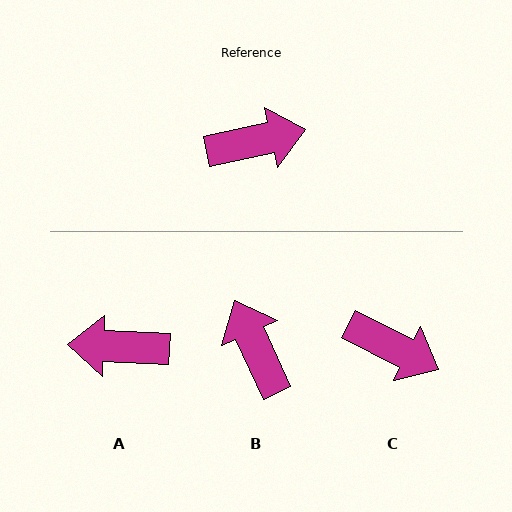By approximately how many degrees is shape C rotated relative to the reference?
Approximately 39 degrees clockwise.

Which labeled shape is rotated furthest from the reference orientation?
A, about 165 degrees away.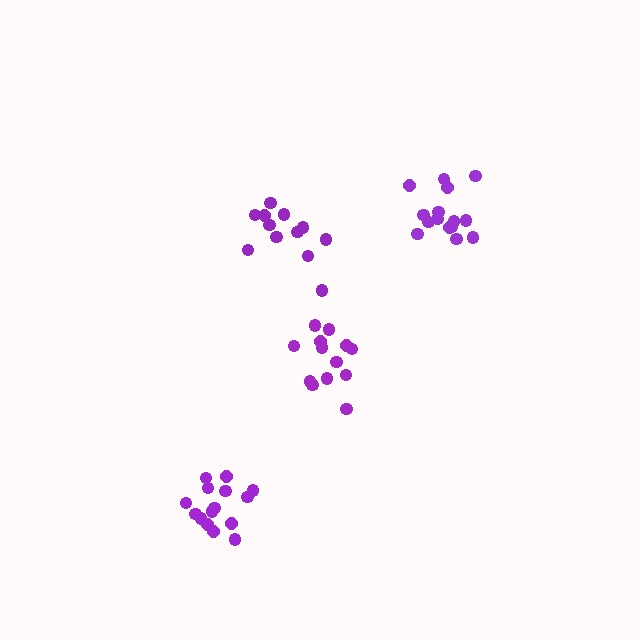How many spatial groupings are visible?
There are 4 spatial groupings.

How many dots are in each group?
Group 1: 14 dots, Group 2: 15 dots, Group 3: 15 dots, Group 4: 12 dots (56 total).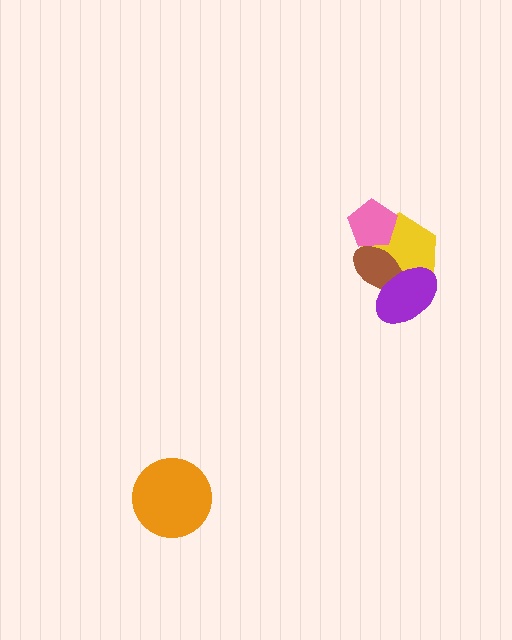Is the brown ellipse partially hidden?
Yes, it is partially covered by another shape.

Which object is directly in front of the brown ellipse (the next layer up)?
The purple ellipse is directly in front of the brown ellipse.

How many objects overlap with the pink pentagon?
2 objects overlap with the pink pentagon.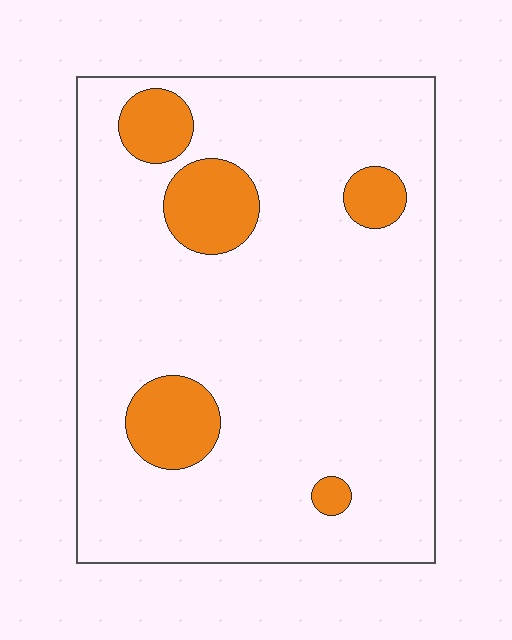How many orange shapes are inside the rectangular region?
5.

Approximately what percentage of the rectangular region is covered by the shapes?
Approximately 15%.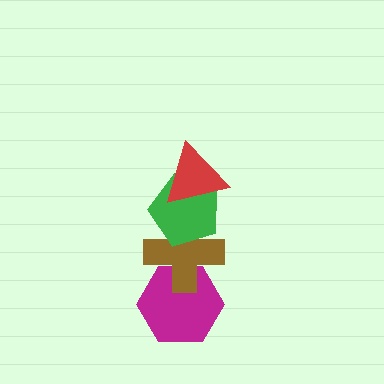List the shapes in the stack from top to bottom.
From top to bottom: the red triangle, the green pentagon, the brown cross, the magenta hexagon.